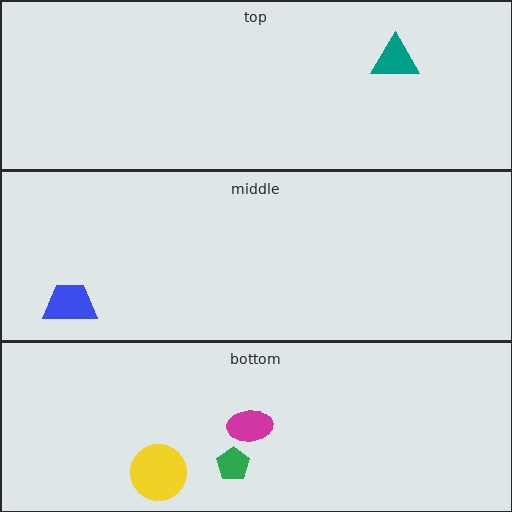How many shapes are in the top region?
1.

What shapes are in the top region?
The teal triangle.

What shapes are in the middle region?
The blue trapezoid.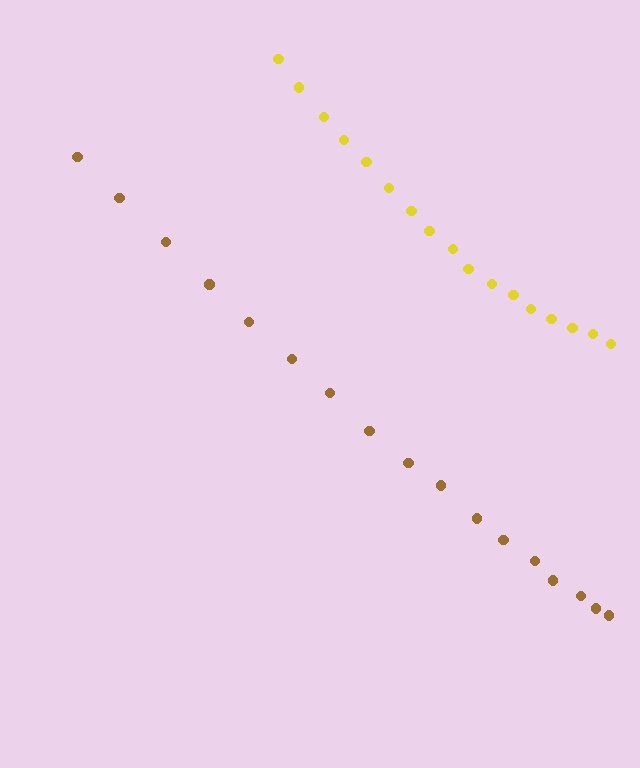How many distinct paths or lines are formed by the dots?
There are 2 distinct paths.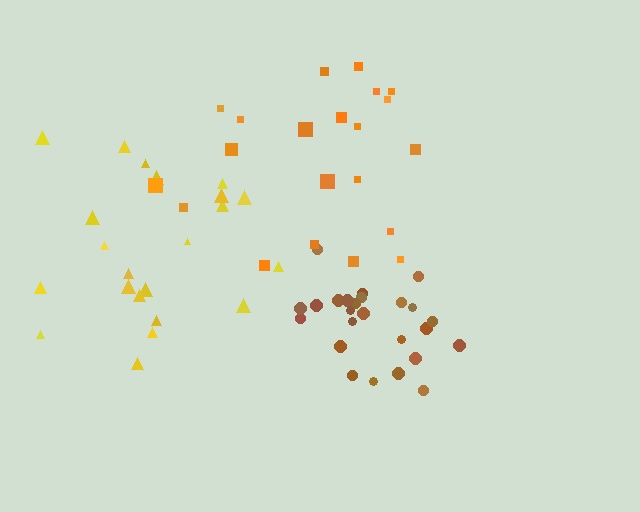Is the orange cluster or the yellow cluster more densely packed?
Yellow.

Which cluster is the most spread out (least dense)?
Orange.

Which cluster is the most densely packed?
Brown.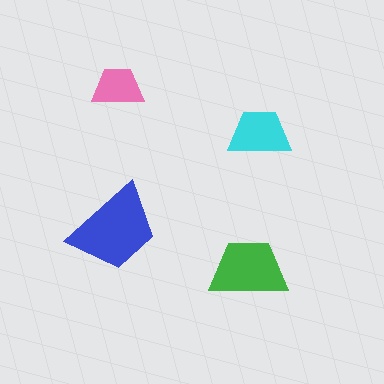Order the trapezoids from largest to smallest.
the blue one, the green one, the cyan one, the pink one.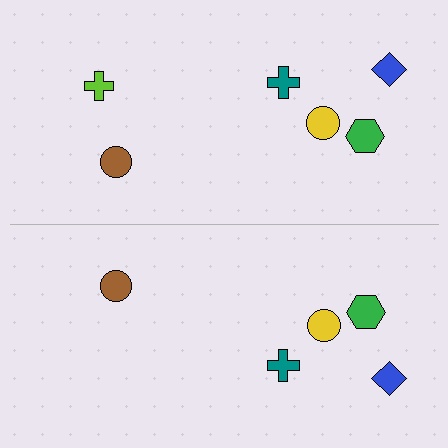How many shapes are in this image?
There are 11 shapes in this image.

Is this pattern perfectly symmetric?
No, the pattern is not perfectly symmetric. A lime cross is missing from the bottom side.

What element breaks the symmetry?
A lime cross is missing from the bottom side.